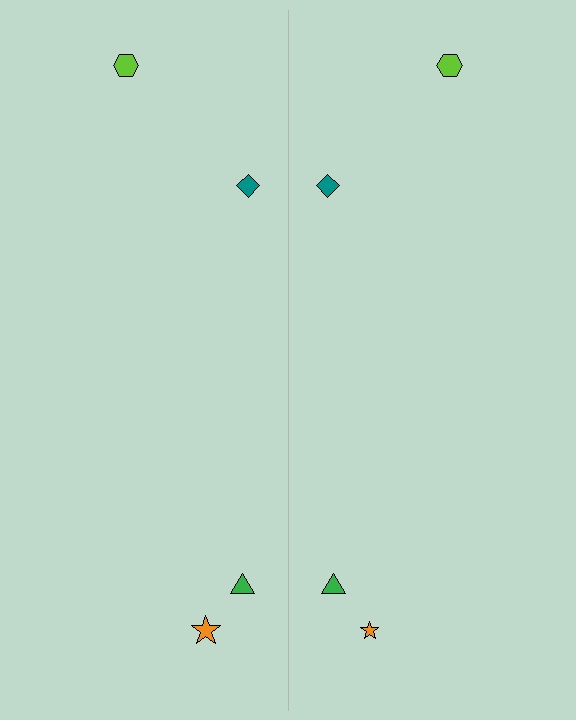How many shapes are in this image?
There are 8 shapes in this image.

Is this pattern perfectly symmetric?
No, the pattern is not perfectly symmetric. The orange star on the right side has a different size than its mirror counterpart.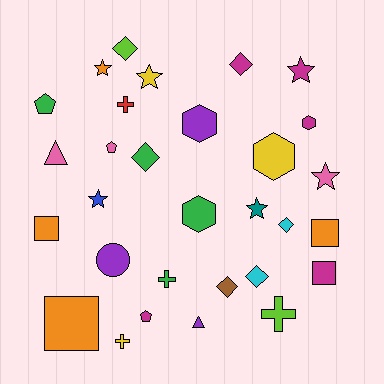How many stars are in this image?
There are 6 stars.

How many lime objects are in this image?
There are 2 lime objects.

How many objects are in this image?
There are 30 objects.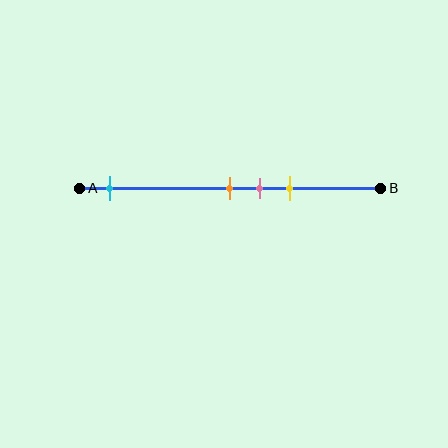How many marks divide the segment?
There are 4 marks dividing the segment.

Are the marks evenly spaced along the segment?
No, the marks are not evenly spaced.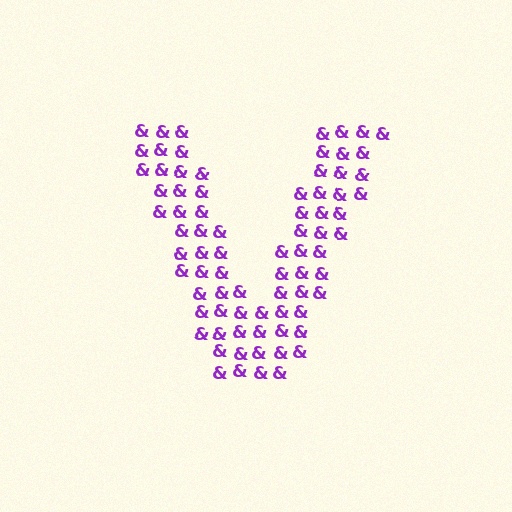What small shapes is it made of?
It is made of small ampersands.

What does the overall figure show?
The overall figure shows the letter V.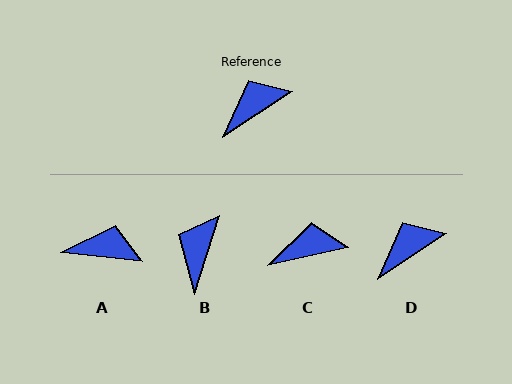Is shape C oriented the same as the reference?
No, it is off by about 21 degrees.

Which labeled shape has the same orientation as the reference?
D.